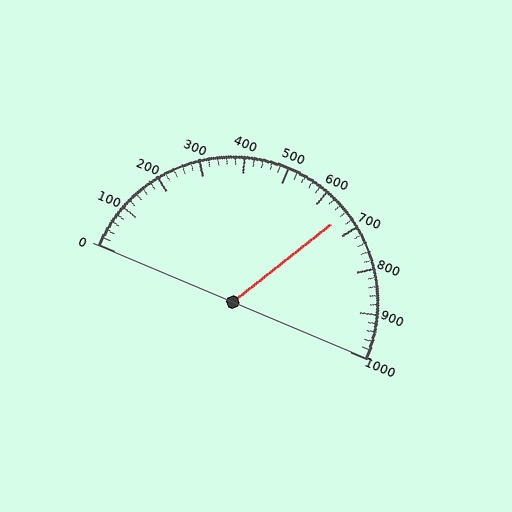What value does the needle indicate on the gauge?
The needle indicates approximately 660.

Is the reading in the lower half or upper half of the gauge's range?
The reading is in the upper half of the range (0 to 1000).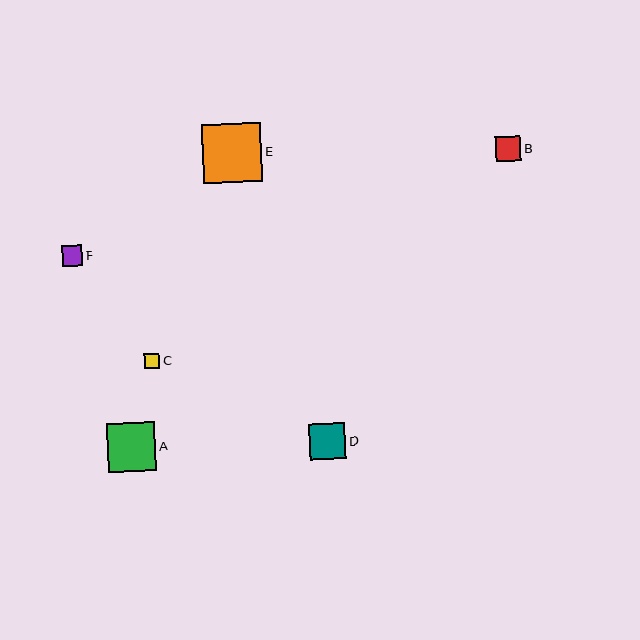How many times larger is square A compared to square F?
Square A is approximately 2.4 times the size of square F.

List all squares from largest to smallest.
From largest to smallest: E, A, D, B, F, C.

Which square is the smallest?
Square C is the smallest with a size of approximately 15 pixels.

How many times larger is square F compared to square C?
Square F is approximately 1.4 times the size of square C.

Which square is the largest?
Square E is the largest with a size of approximately 59 pixels.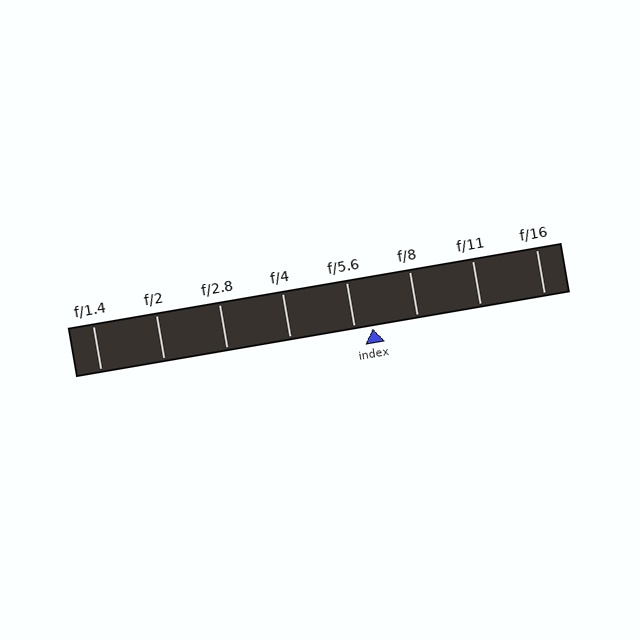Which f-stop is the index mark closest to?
The index mark is closest to f/5.6.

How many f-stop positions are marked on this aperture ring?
There are 8 f-stop positions marked.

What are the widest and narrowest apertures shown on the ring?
The widest aperture shown is f/1.4 and the narrowest is f/16.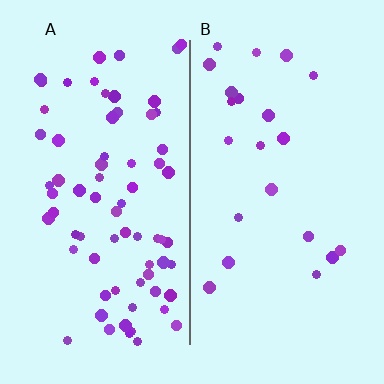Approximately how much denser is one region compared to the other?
Approximately 3.3× — region A over region B.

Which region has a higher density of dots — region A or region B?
A (the left).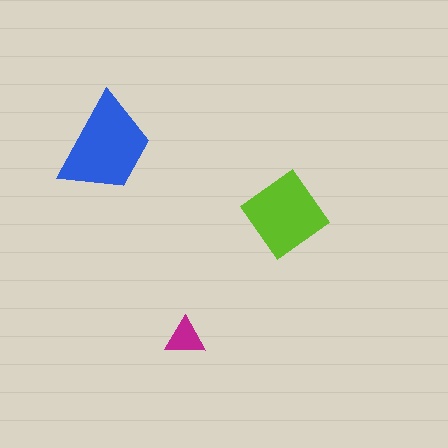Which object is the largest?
The blue trapezoid.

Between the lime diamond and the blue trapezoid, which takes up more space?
The blue trapezoid.